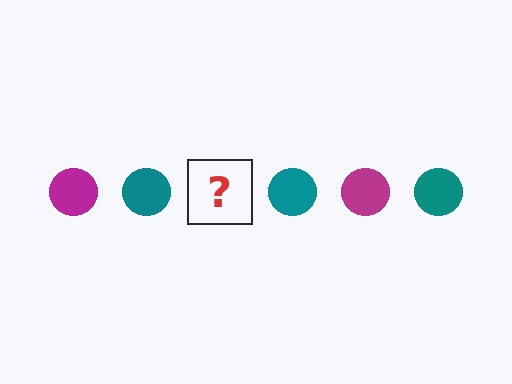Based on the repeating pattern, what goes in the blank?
The blank should be a magenta circle.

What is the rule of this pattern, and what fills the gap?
The rule is that the pattern cycles through magenta, teal circles. The gap should be filled with a magenta circle.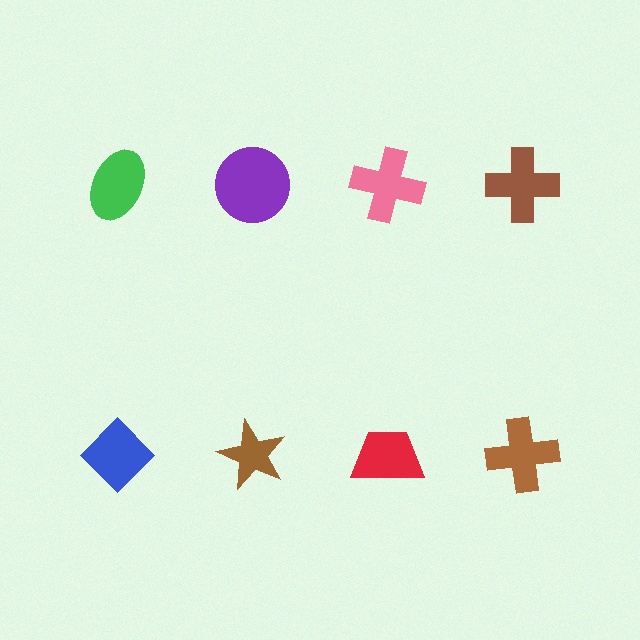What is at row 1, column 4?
A brown cross.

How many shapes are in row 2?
4 shapes.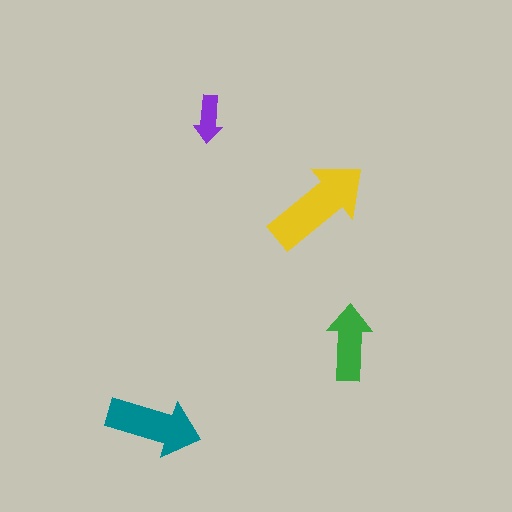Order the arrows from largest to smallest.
the yellow one, the teal one, the green one, the purple one.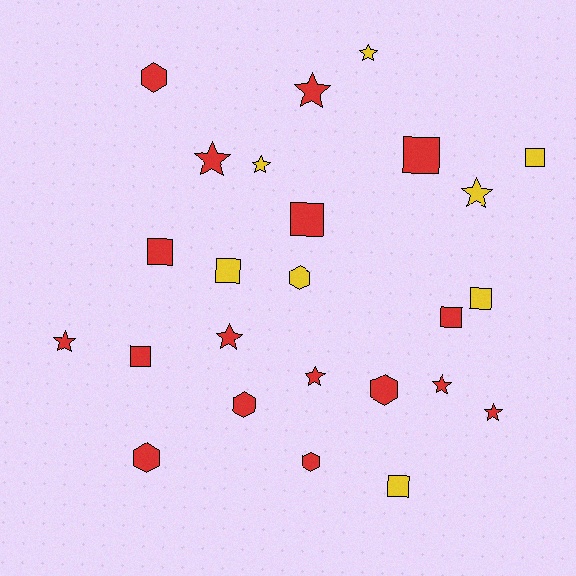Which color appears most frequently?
Red, with 17 objects.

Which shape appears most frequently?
Star, with 10 objects.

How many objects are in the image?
There are 25 objects.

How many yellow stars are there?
There are 3 yellow stars.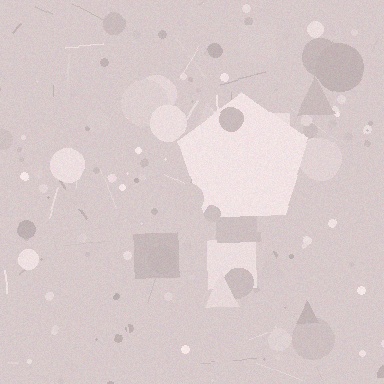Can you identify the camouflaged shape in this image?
The camouflaged shape is a pentagon.